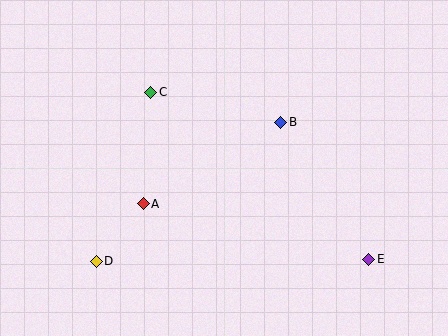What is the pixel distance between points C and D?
The distance between C and D is 177 pixels.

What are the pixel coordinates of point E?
Point E is at (369, 259).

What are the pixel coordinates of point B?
Point B is at (281, 122).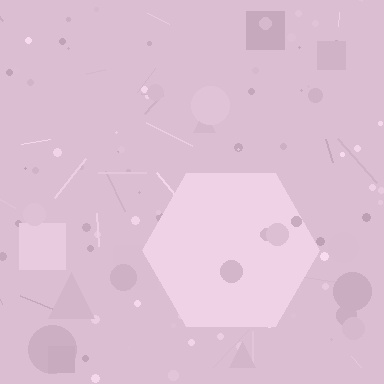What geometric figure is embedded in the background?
A hexagon is embedded in the background.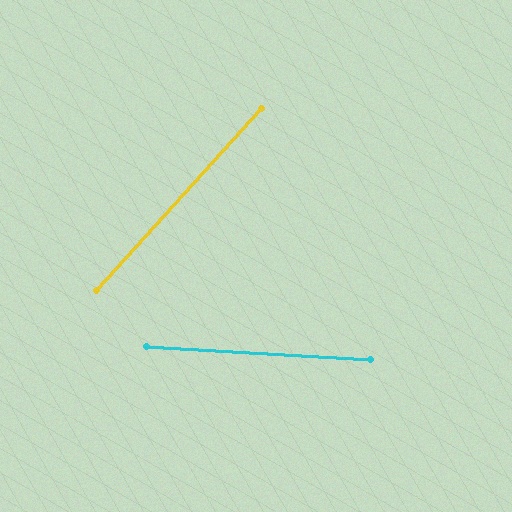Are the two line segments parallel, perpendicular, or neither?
Neither parallel nor perpendicular — they differ by about 51°.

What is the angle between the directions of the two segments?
Approximately 51 degrees.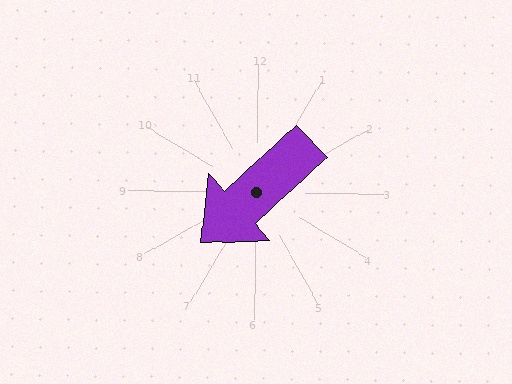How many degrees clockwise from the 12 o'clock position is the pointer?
Approximately 227 degrees.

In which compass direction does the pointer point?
Southwest.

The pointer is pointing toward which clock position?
Roughly 8 o'clock.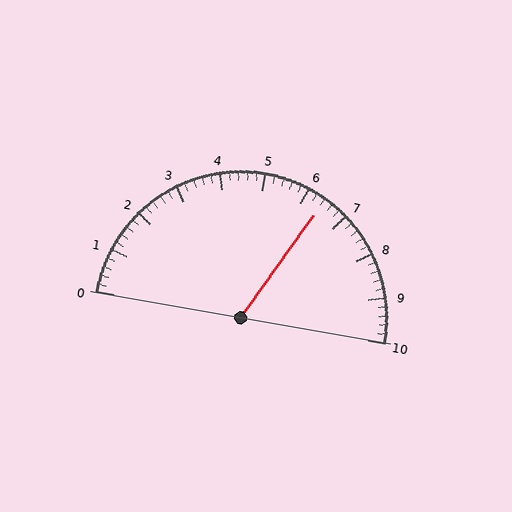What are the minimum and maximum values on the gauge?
The gauge ranges from 0 to 10.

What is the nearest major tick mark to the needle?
The nearest major tick mark is 6.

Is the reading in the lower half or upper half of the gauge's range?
The reading is in the upper half of the range (0 to 10).